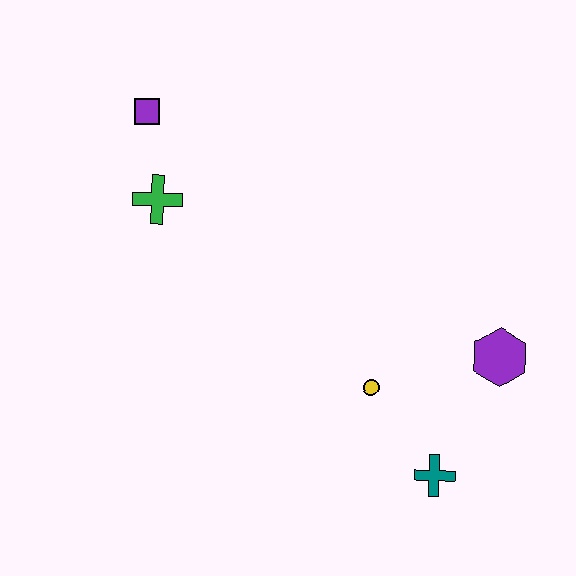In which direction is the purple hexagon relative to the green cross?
The purple hexagon is to the right of the green cross.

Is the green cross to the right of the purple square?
Yes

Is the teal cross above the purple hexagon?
No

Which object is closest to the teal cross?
The yellow circle is closest to the teal cross.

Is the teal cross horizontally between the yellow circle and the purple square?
No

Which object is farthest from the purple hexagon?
The purple square is farthest from the purple hexagon.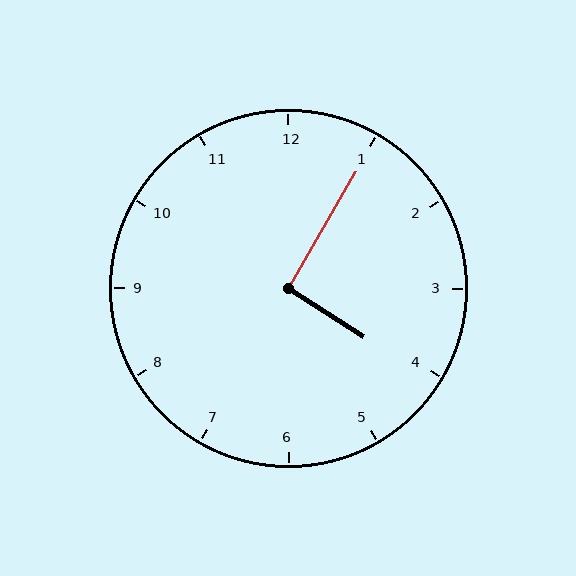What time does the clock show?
4:05.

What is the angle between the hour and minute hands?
Approximately 92 degrees.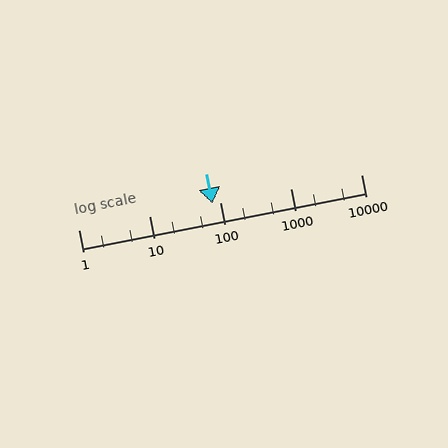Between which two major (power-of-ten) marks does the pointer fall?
The pointer is between 10 and 100.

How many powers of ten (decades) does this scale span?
The scale spans 4 decades, from 1 to 10000.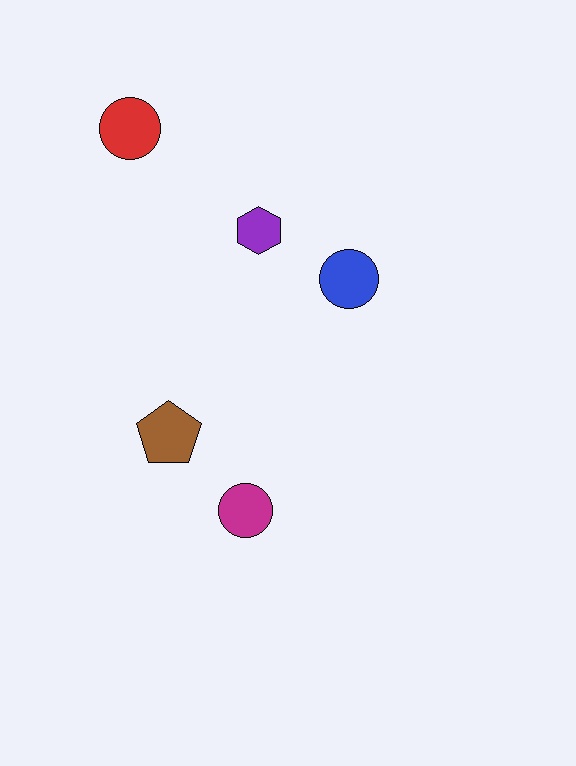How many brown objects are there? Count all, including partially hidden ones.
There is 1 brown object.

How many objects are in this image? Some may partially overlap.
There are 5 objects.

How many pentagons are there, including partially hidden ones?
There is 1 pentagon.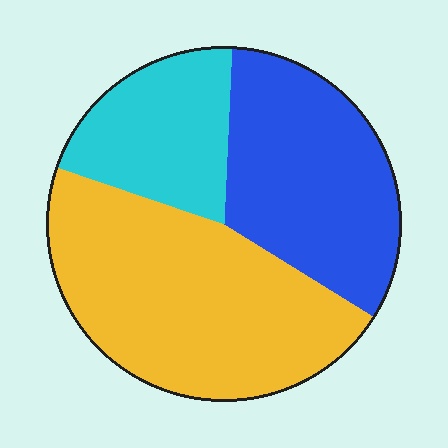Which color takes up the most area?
Yellow, at roughly 45%.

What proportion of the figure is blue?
Blue takes up about one third (1/3) of the figure.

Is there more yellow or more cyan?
Yellow.